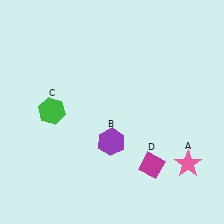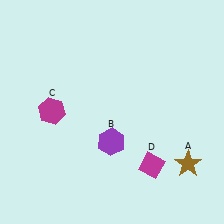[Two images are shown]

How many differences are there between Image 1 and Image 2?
There are 2 differences between the two images.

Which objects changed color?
A changed from pink to brown. C changed from green to magenta.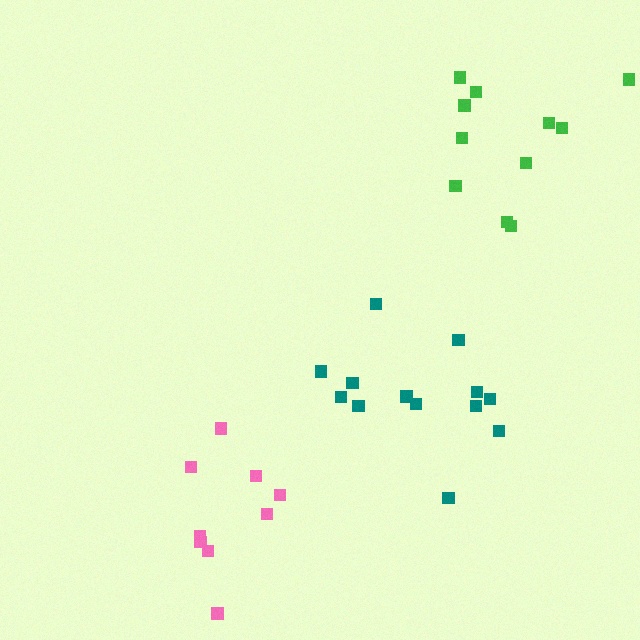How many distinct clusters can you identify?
There are 3 distinct clusters.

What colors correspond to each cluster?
The clusters are colored: pink, teal, green.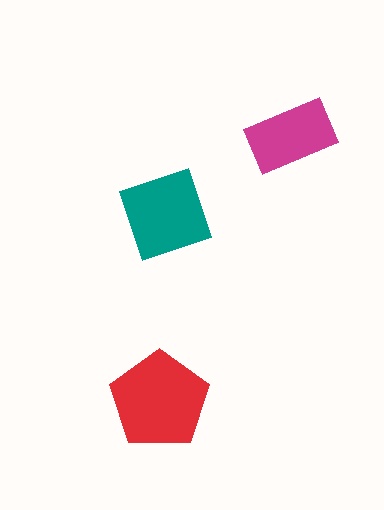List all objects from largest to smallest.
The red pentagon, the teal diamond, the magenta rectangle.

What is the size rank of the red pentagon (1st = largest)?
1st.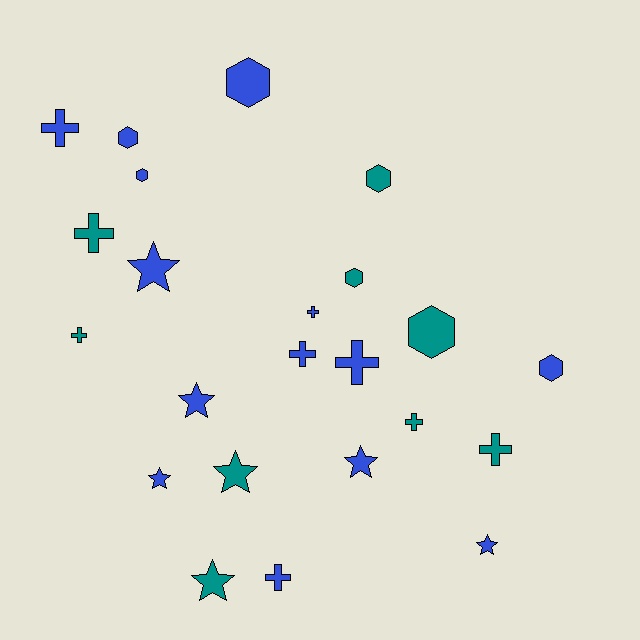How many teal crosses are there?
There are 4 teal crosses.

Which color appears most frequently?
Blue, with 14 objects.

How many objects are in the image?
There are 23 objects.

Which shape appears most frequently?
Cross, with 9 objects.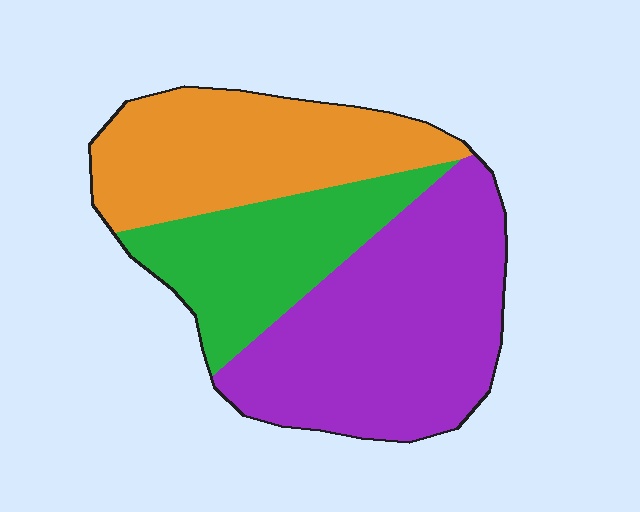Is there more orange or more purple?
Purple.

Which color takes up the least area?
Green, at roughly 25%.